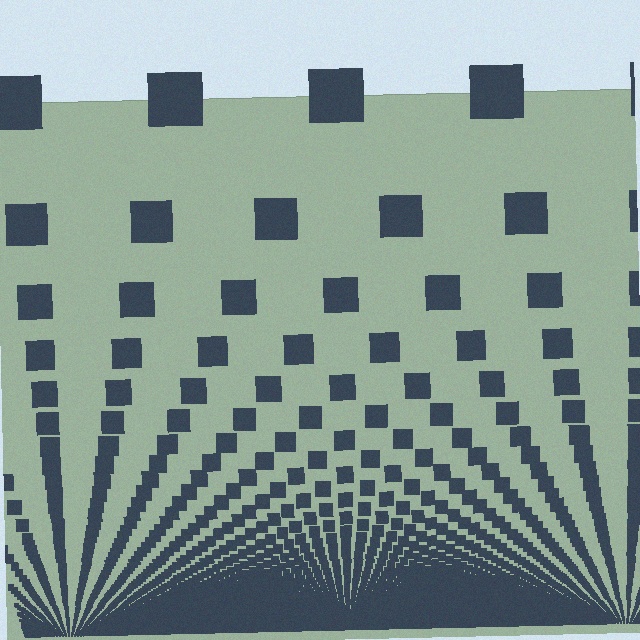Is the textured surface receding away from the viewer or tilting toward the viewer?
The surface appears to tilt toward the viewer. Texture elements get larger and sparser toward the top.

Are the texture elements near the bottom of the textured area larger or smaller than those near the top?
Smaller. The gradient is inverted — elements near the bottom are smaller and denser.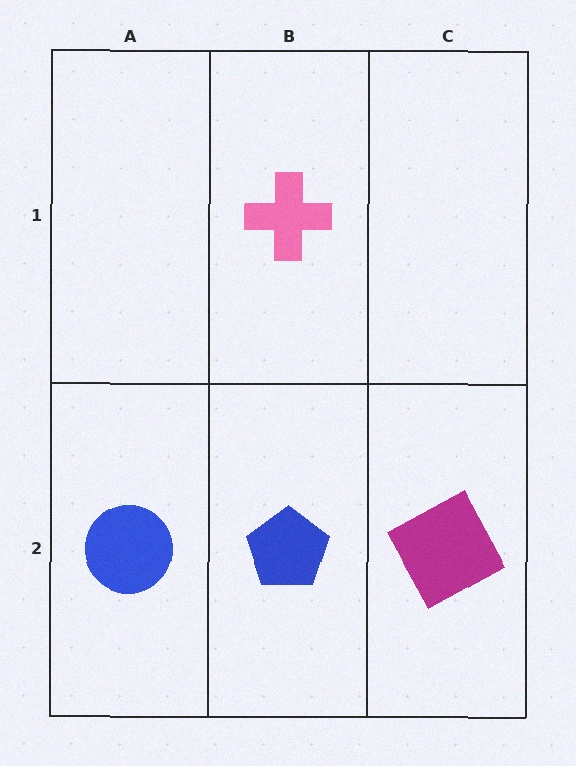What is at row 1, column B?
A pink cross.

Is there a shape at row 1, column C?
No, that cell is empty.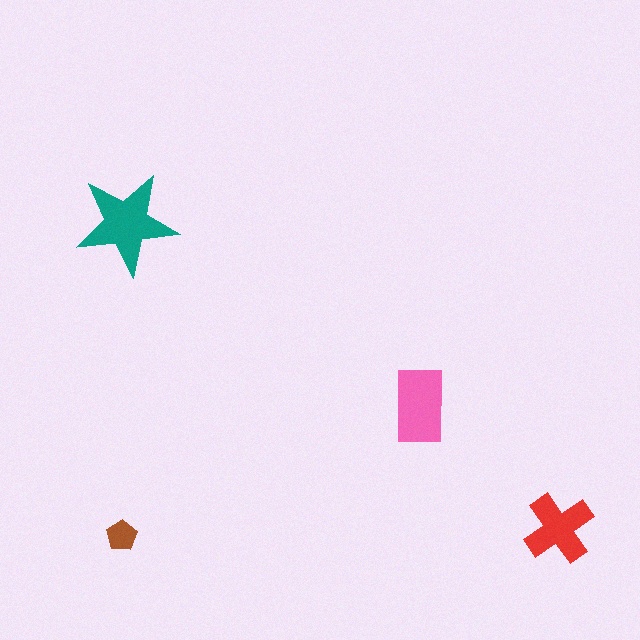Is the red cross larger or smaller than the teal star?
Smaller.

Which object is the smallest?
The brown pentagon.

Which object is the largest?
The teal star.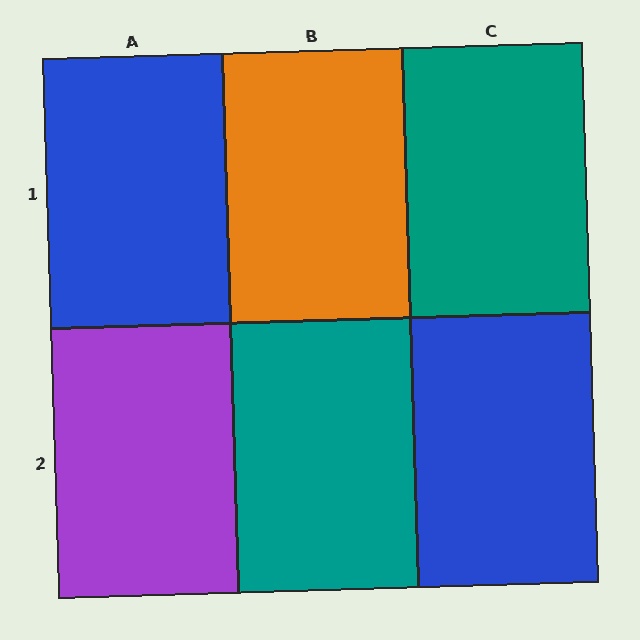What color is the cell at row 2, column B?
Teal.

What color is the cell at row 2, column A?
Purple.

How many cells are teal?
2 cells are teal.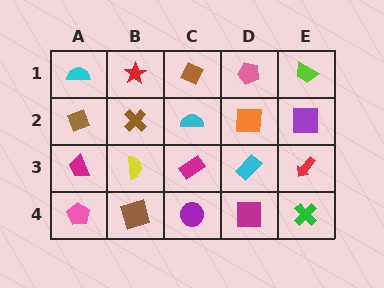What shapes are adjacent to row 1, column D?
An orange square (row 2, column D), a brown diamond (row 1, column C), a lime trapezoid (row 1, column E).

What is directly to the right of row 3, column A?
A yellow semicircle.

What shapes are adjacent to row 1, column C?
A cyan semicircle (row 2, column C), a red star (row 1, column B), a pink pentagon (row 1, column D).